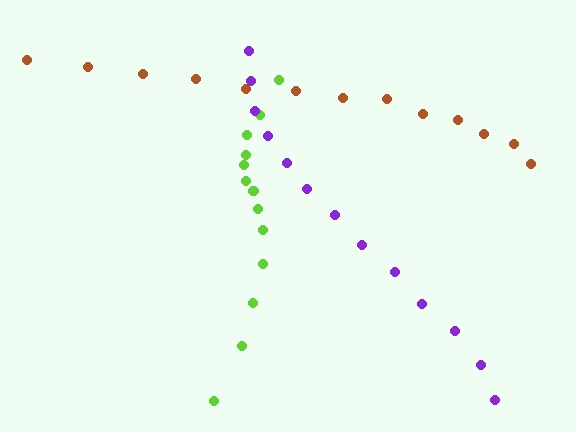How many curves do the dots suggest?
There are 3 distinct paths.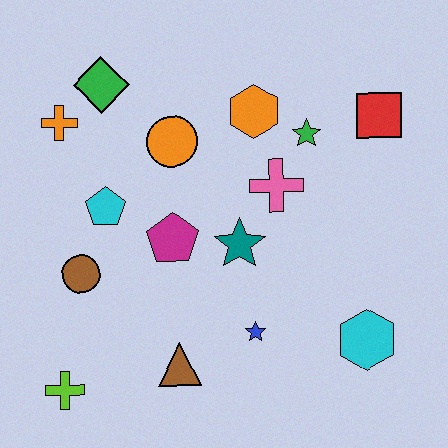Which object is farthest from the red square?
The lime cross is farthest from the red square.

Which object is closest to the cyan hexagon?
The blue star is closest to the cyan hexagon.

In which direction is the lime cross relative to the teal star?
The lime cross is to the left of the teal star.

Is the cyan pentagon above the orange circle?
No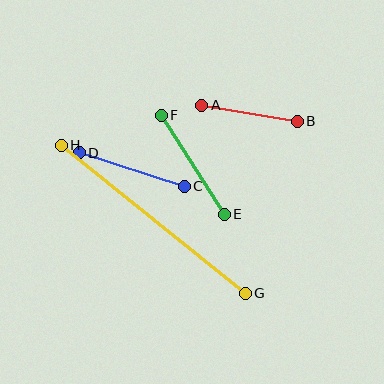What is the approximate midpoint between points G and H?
The midpoint is at approximately (153, 219) pixels.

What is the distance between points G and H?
The distance is approximately 236 pixels.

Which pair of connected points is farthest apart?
Points G and H are farthest apart.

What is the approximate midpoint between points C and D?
The midpoint is at approximately (132, 170) pixels.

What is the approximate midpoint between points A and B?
The midpoint is at approximately (249, 113) pixels.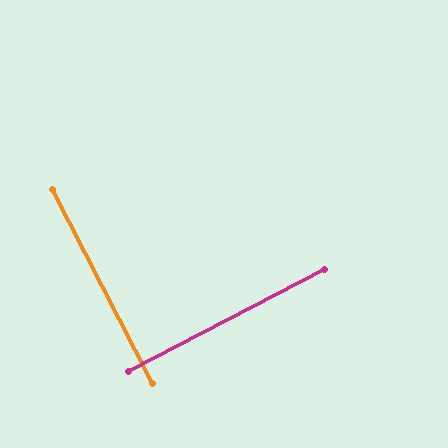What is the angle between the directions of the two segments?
Approximately 90 degrees.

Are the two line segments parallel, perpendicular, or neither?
Perpendicular — they meet at approximately 90°.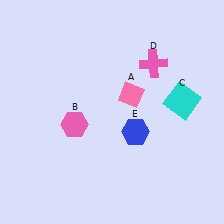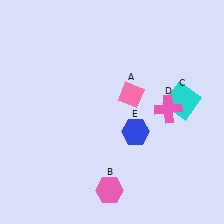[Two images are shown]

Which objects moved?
The objects that moved are: the pink hexagon (B), the pink cross (D).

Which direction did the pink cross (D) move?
The pink cross (D) moved down.